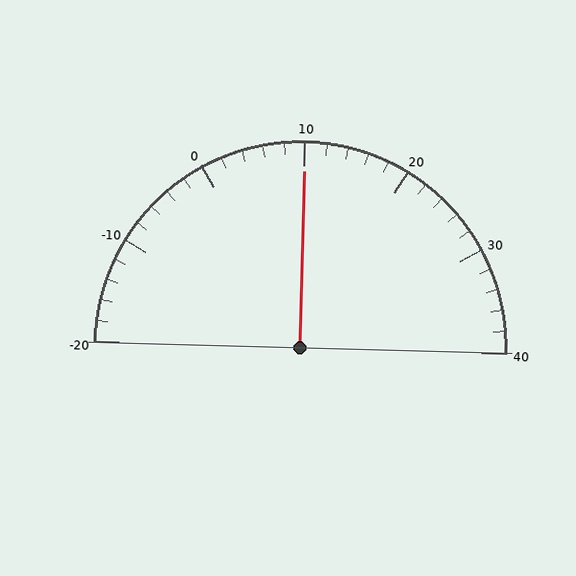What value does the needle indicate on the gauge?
The needle indicates approximately 10.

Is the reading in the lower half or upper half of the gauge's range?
The reading is in the upper half of the range (-20 to 40).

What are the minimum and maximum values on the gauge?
The gauge ranges from -20 to 40.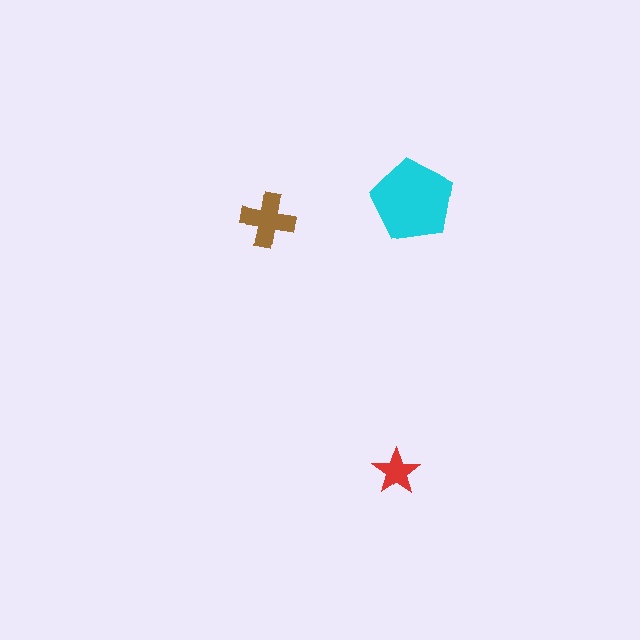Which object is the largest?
The cyan pentagon.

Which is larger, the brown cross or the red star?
The brown cross.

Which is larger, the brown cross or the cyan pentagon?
The cyan pentagon.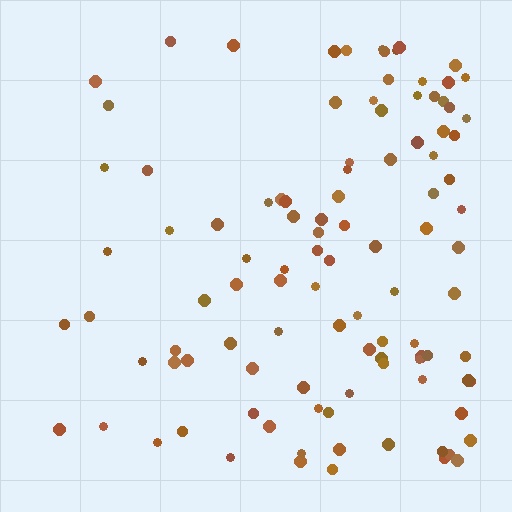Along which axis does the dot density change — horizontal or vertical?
Horizontal.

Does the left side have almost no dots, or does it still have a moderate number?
Still a moderate number, just noticeably fewer than the right.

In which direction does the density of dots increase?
From left to right, with the right side densest.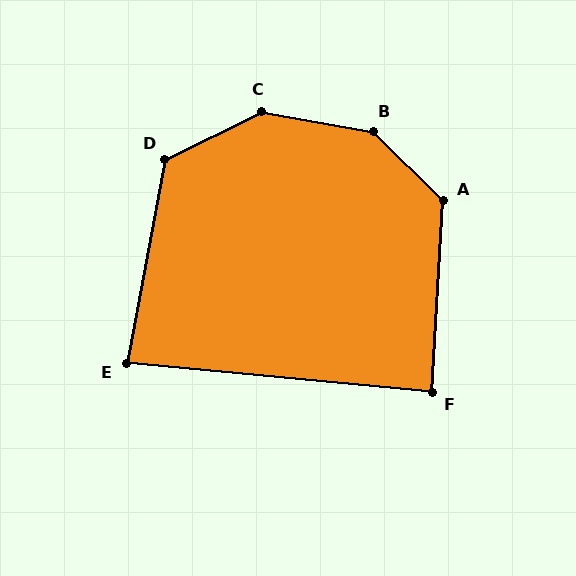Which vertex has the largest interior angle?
B, at approximately 145 degrees.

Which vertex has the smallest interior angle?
E, at approximately 85 degrees.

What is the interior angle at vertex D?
Approximately 127 degrees (obtuse).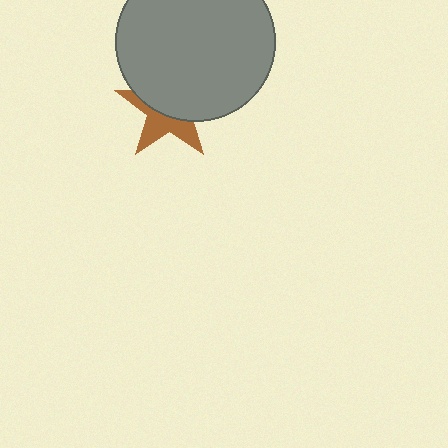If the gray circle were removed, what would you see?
You would see the complete brown star.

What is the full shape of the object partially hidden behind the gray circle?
The partially hidden object is a brown star.